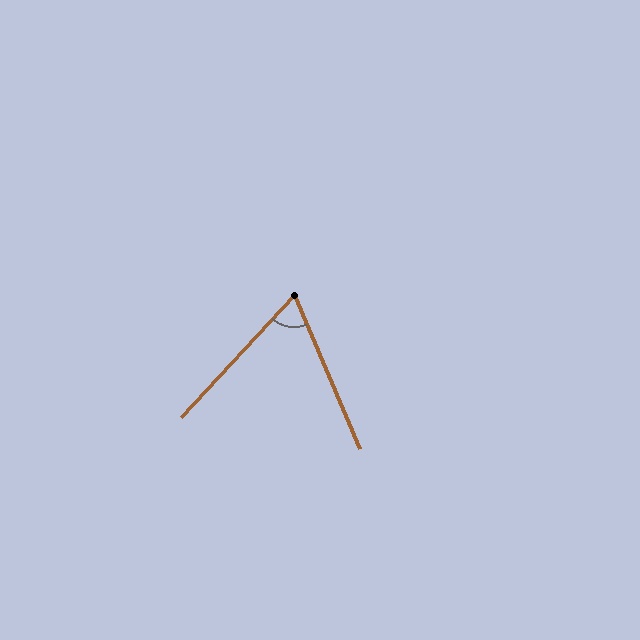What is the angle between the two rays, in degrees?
Approximately 66 degrees.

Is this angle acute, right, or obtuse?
It is acute.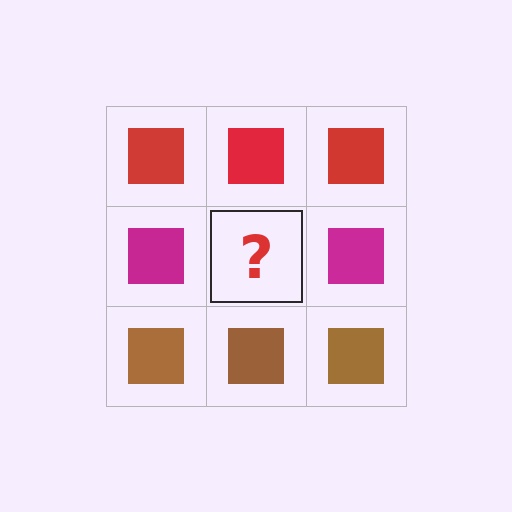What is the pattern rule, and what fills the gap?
The rule is that each row has a consistent color. The gap should be filled with a magenta square.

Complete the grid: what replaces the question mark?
The question mark should be replaced with a magenta square.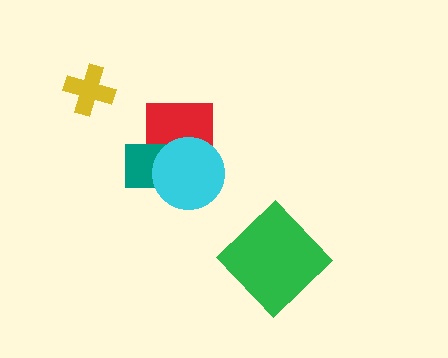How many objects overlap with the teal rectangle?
2 objects overlap with the teal rectangle.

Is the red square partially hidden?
Yes, it is partially covered by another shape.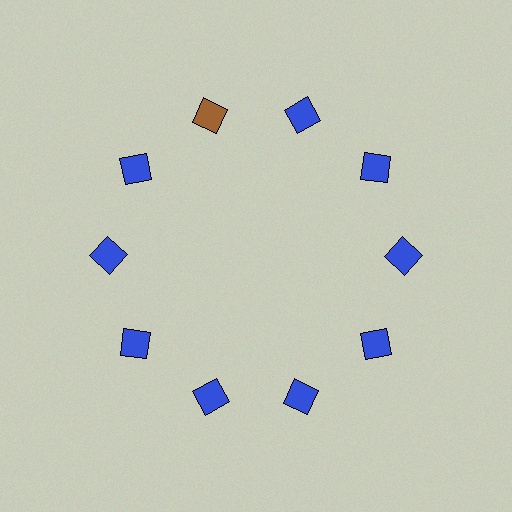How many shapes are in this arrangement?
There are 10 shapes arranged in a ring pattern.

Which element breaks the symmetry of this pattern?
The brown square at roughly the 11 o'clock position breaks the symmetry. All other shapes are blue squares.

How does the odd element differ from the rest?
It has a different color: brown instead of blue.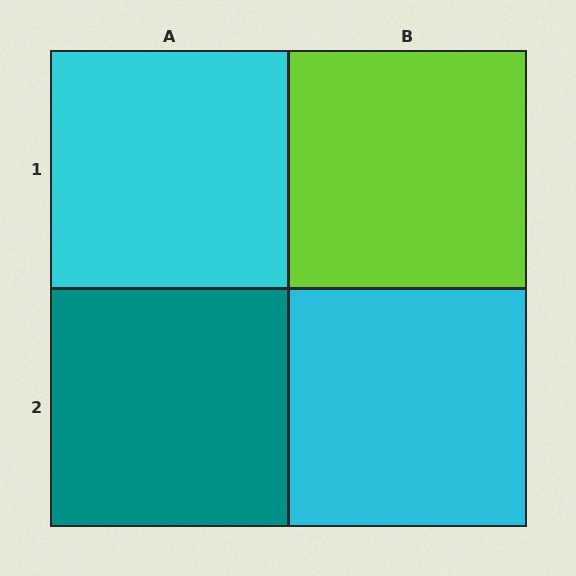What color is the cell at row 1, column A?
Cyan.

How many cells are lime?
1 cell is lime.